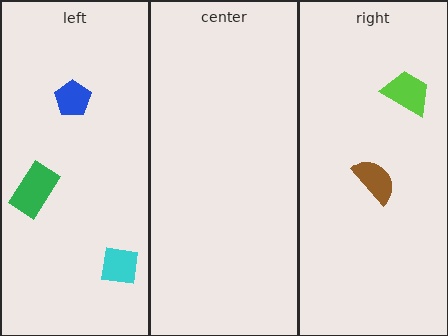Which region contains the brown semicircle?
The right region.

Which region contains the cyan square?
The left region.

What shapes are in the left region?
The green rectangle, the cyan square, the blue pentagon.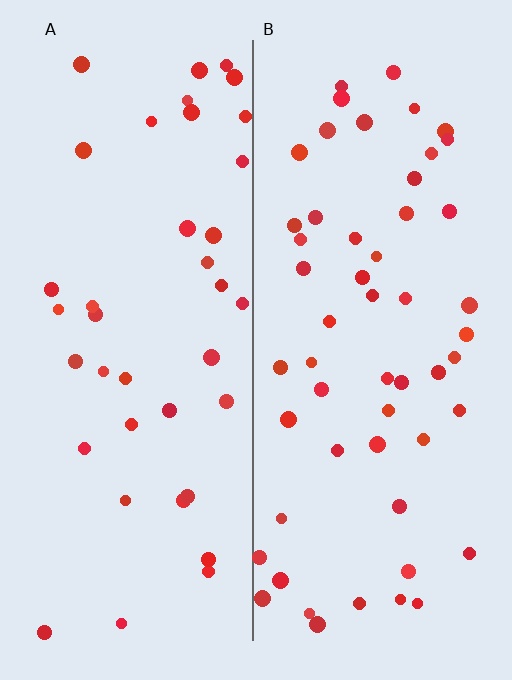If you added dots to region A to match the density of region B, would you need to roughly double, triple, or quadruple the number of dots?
Approximately double.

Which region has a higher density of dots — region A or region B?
B (the right).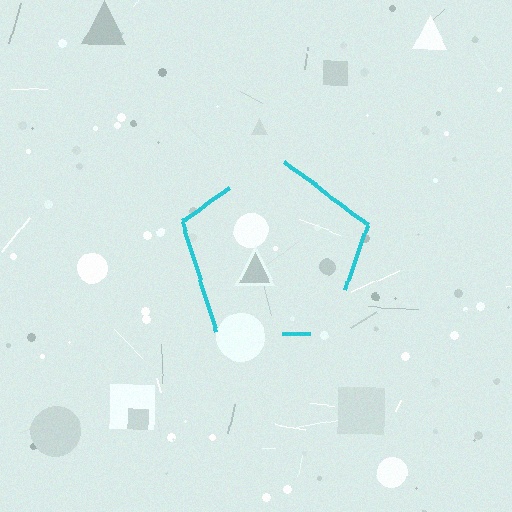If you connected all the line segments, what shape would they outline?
They would outline a pentagon.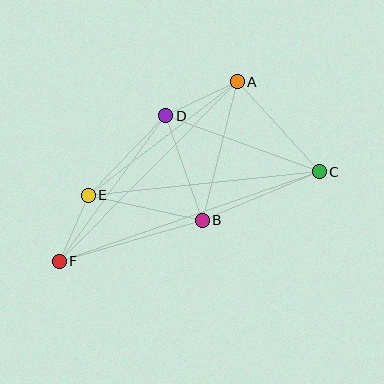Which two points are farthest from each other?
Points C and F are farthest from each other.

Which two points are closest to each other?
Points E and F are closest to each other.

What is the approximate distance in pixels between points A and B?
The distance between A and B is approximately 143 pixels.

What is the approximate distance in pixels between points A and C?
The distance between A and C is approximately 122 pixels.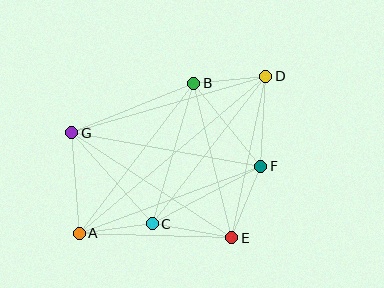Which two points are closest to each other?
Points B and D are closest to each other.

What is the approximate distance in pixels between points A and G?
The distance between A and G is approximately 101 pixels.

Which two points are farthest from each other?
Points A and D are farthest from each other.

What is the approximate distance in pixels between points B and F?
The distance between B and F is approximately 107 pixels.